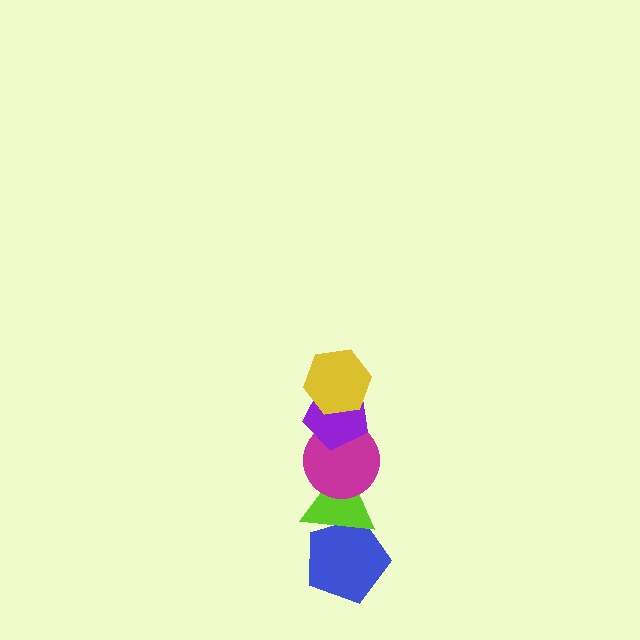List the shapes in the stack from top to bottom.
From top to bottom: the yellow hexagon, the purple pentagon, the magenta circle, the lime triangle, the blue pentagon.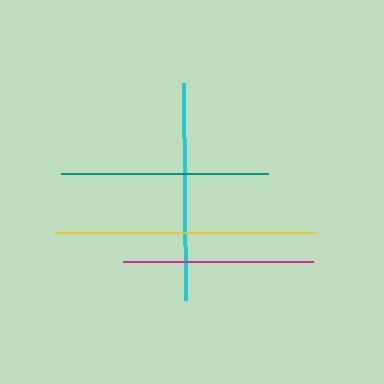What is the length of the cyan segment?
The cyan segment is approximately 217 pixels long.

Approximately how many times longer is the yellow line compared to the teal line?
The yellow line is approximately 1.3 times the length of the teal line.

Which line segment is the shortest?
The magenta line is the shortest at approximately 191 pixels.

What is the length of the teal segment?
The teal segment is approximately 207 pixels long.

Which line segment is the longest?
The yellow line is the longest at approximately 261 pixels.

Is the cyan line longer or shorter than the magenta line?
The cyan line is longer than the magenta line.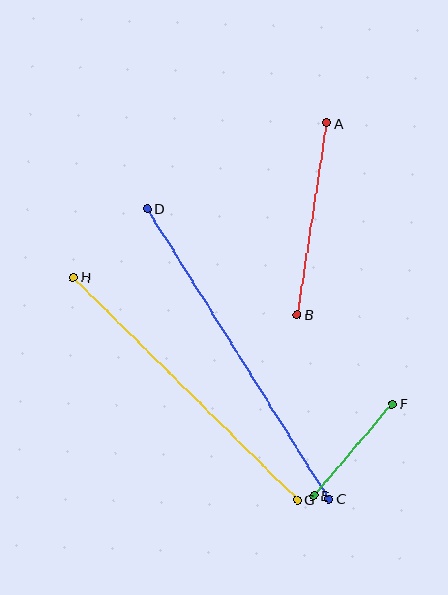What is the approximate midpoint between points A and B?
The midpoint is at approximately (312, 219) pixels.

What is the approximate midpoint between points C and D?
The midpoint is at approximately (238, 354) pixels.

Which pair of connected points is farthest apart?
Points C and D are farthest apart.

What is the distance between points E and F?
The distance is approximately 120 pixels.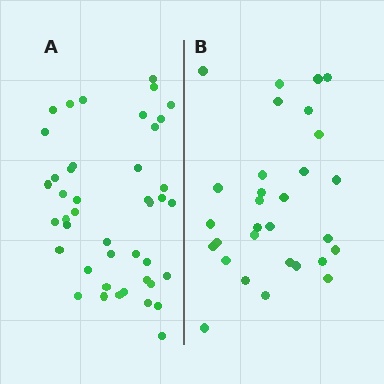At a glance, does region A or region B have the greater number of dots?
Region A (the left region) has more dots.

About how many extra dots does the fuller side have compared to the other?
Region A has approximately 15 more dots than region B.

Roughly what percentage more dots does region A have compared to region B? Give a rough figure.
About 45% more.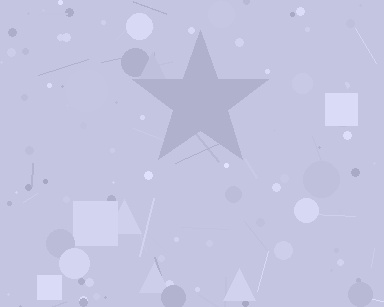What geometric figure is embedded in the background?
A star is embedded in the background.